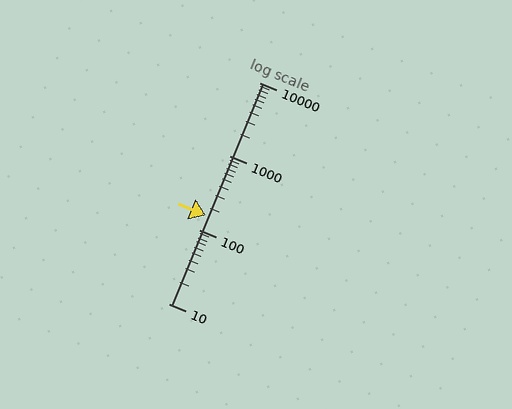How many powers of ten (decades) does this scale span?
The scale spans 3 decades, from 10 to 10000.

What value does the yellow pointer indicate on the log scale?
The pointer indicates approximately 160.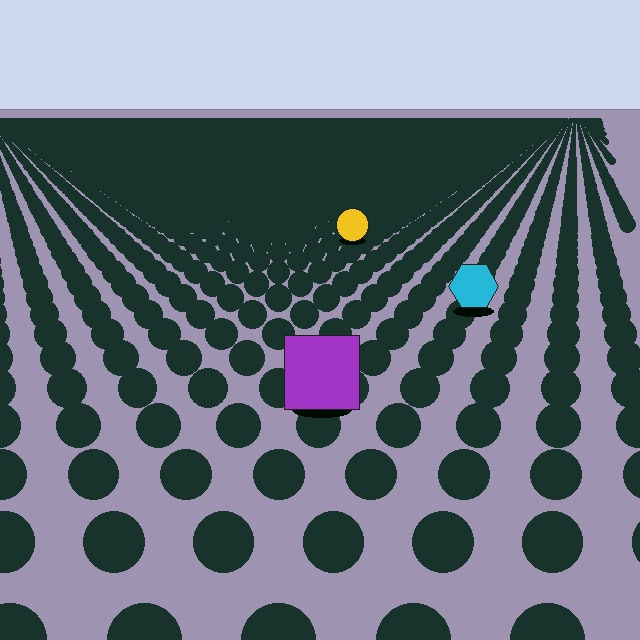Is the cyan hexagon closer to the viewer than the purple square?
No. The purple square is closer — you can tell from the texture gradient: the ground texture is coarser near it.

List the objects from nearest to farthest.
From nearest to farthest: the purple square, the cyan hexagon, the yellow circle.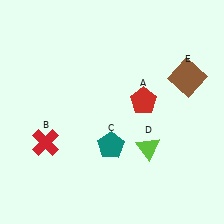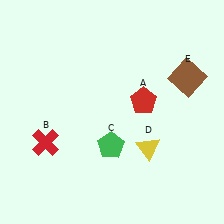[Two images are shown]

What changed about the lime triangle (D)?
In Image 1, D is lime. In Image 2, it changed to yellow.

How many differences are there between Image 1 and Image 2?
There are 2 differences between the two images.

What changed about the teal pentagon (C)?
In Image 1, C is teal. In Image 2, it changed to green.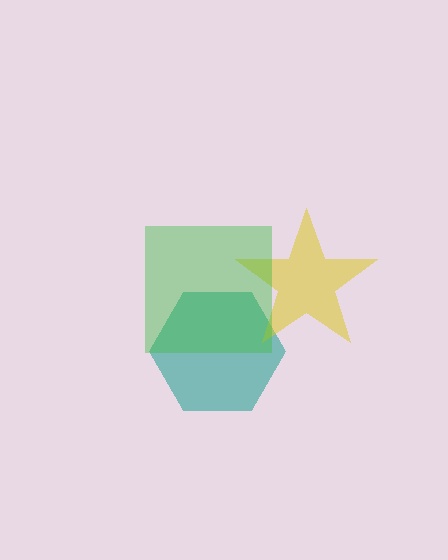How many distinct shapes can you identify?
There are 3 distinct shapes: a teal hexagon, a yellow star, a green square.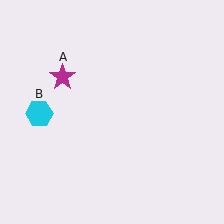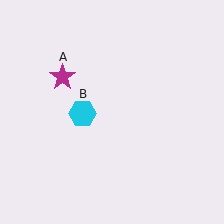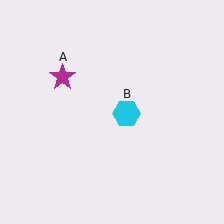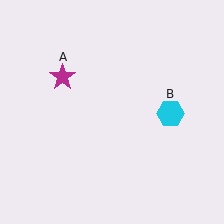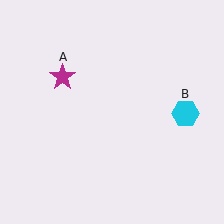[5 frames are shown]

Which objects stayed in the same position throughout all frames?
Magenta star (object A) remained stationary.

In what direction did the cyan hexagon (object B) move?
The cyan hexagon (object B) moved right.